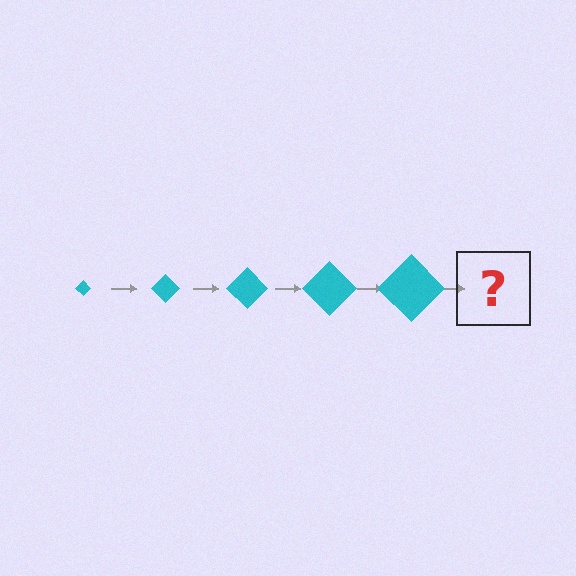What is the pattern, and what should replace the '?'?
The pattern is that the diamond gets progressively larger each step. The '?' should be a cyan diamond, larger than the previous one.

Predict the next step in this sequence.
The next step is a cyan diamond, larger than the previous one.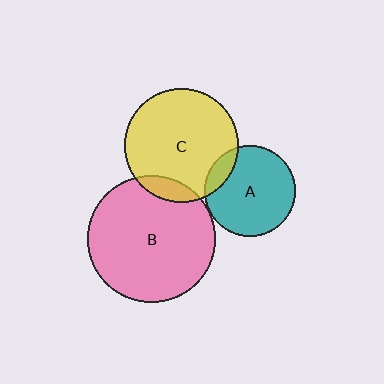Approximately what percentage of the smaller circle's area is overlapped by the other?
Approximately 5%.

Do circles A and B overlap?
Yes.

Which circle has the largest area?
Circle B (pink).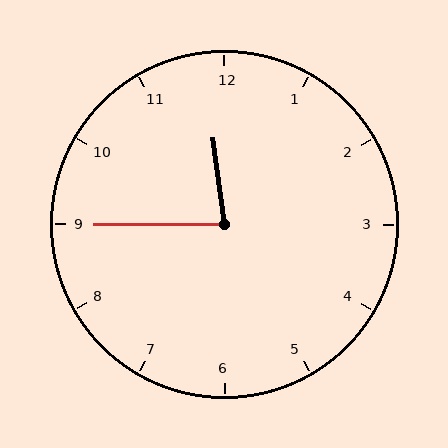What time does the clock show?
11:45.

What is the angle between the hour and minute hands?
Approximately 82 degrees.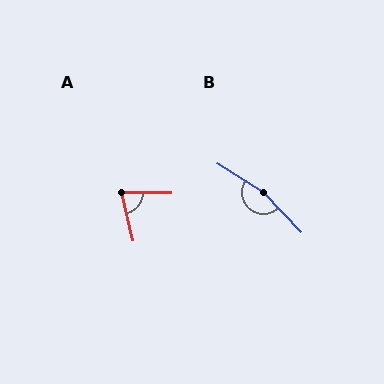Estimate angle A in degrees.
Approximately 77 degrees.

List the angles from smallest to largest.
A (77°), B (165°).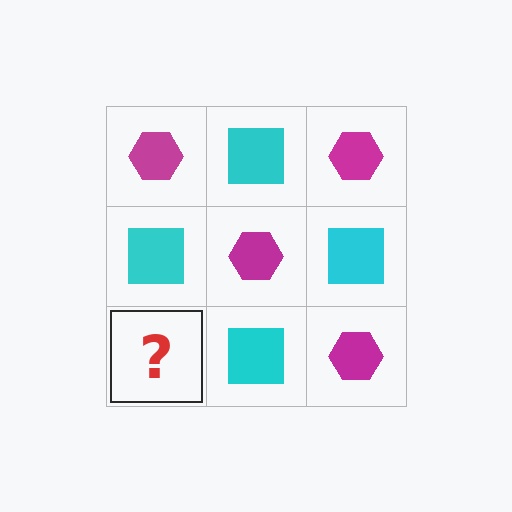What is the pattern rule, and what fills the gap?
The rule is that it alternates magenta hexagon and cyan square in a checkerboard pattern. The gap should be filled with a magenta hexagon.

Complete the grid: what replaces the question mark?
The question mark should be replaced with a magenta hexagon.